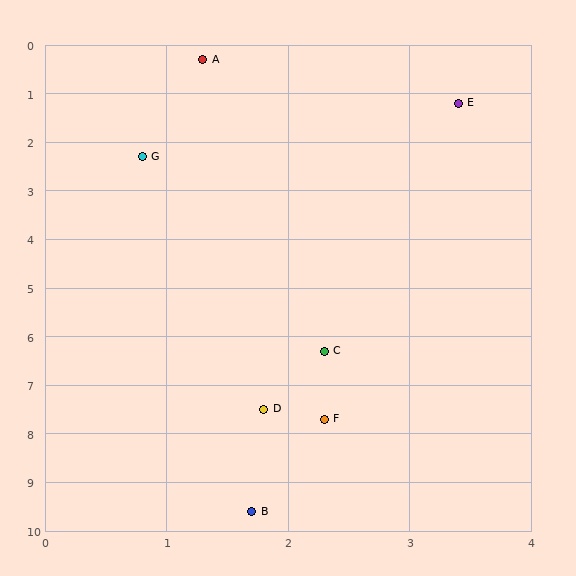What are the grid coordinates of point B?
Point B is at approximately (1.7, 9.6).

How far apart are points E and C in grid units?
Points E and C are about 5.2 grid units apart.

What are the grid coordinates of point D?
Point D is at approximately (1.8, 7.5).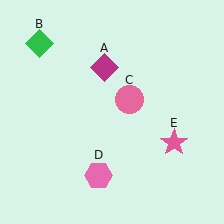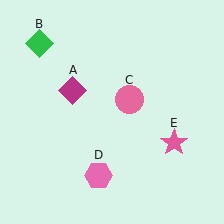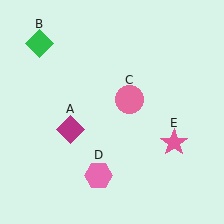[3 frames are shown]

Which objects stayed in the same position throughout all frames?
Green diamond (object B) and pink circle (object C) and pink hexagon (object D) and pink star (object E) remained stationary.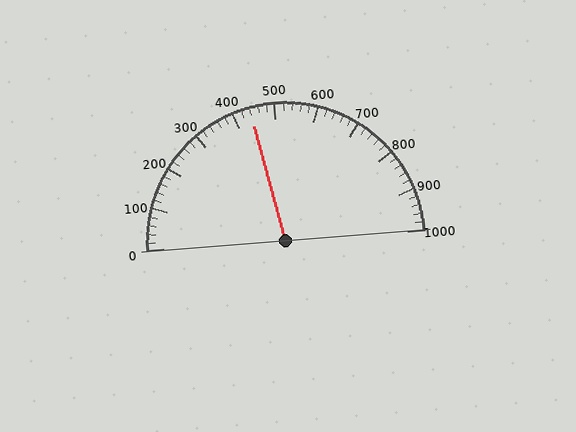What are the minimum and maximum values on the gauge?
The gauge ranges from 0 to 1000.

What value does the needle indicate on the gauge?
The needle indicates approximately 440.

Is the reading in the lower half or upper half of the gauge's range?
The reading is in the lower half of the range (0 to 1000).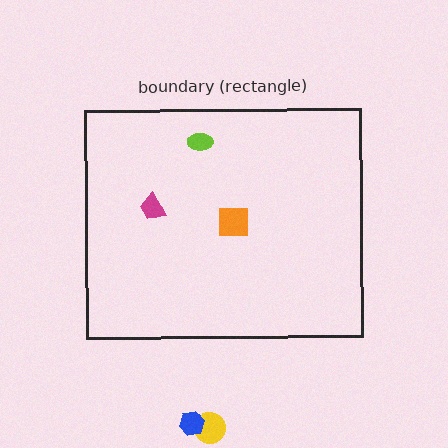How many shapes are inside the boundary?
3 inside, 2 outside.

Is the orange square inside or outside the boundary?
Inside.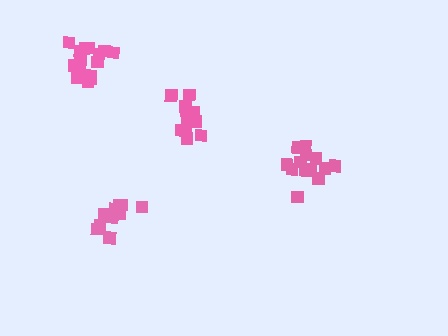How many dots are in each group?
Group 1: 13 dots, Group 2: 16 dots, Group 3: 17 dots, Group 4: 13 dots (59 total).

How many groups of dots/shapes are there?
There are 4 groups.